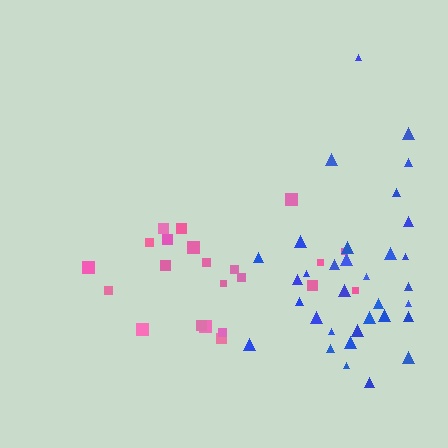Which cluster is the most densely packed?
Blue.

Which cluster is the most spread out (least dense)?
Pink.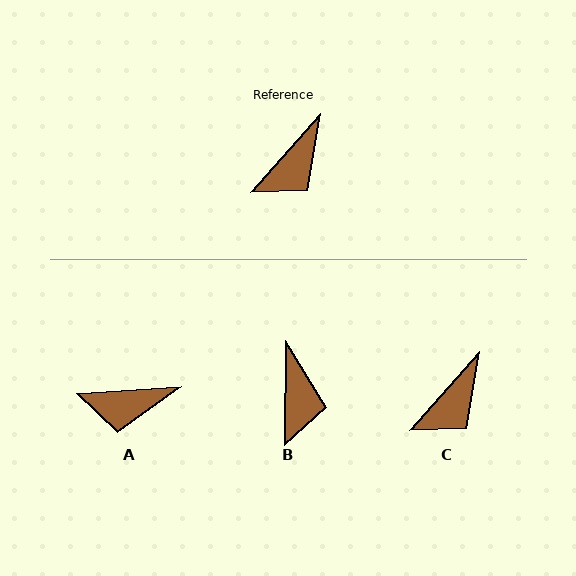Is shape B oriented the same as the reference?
No, it is off by about 41 degrees.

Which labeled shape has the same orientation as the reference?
C.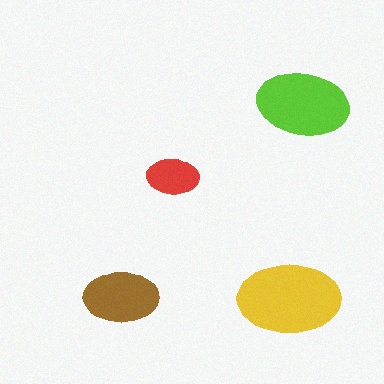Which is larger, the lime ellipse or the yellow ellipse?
The yellow one.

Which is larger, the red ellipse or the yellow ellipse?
The yellow one.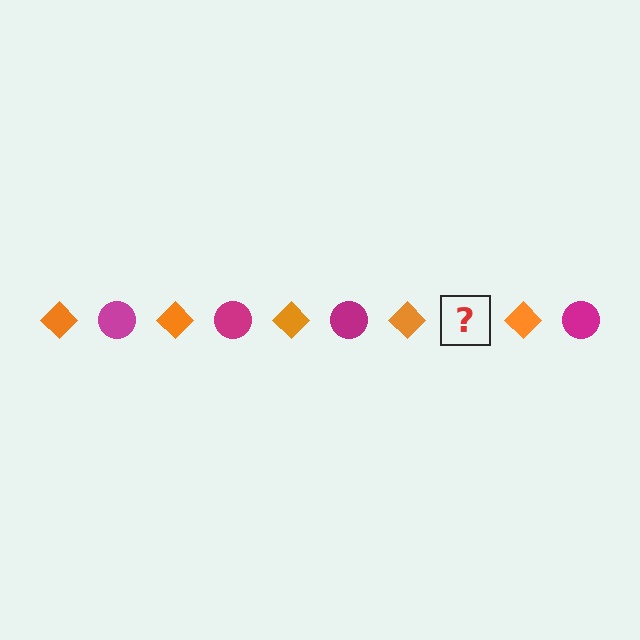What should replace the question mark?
The question mark should be replaced with a magenta circle.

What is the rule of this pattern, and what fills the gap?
The rule is that the pattern alternates between orange diamond and magenta circle. The gap should be filled with a magenta circle.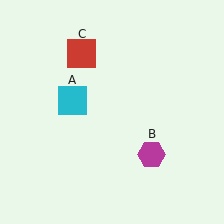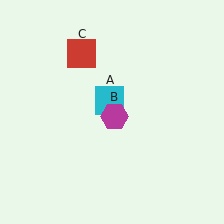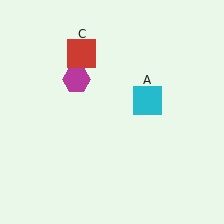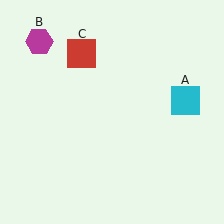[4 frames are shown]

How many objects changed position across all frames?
2 objects changed position: cyan square (object A), magenta hexagon (object B).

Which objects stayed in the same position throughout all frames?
Red square (object C) remained stationary.